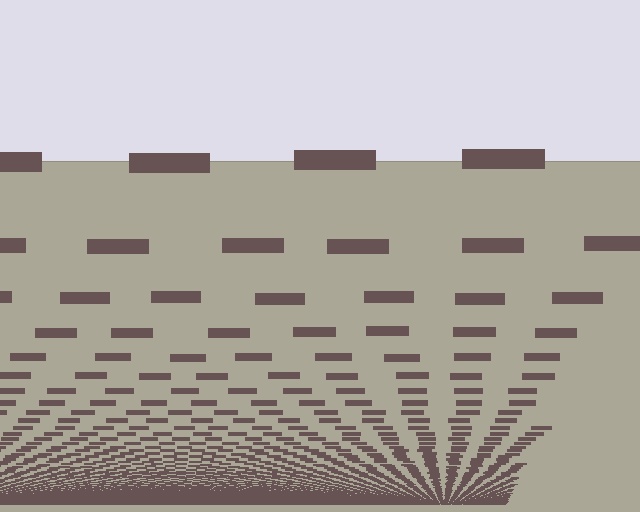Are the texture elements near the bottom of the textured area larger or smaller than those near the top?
Smaller. The gradient is inverted — elements near the bottom are smaller and denser.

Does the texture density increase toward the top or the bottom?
Density increases toward the bottom.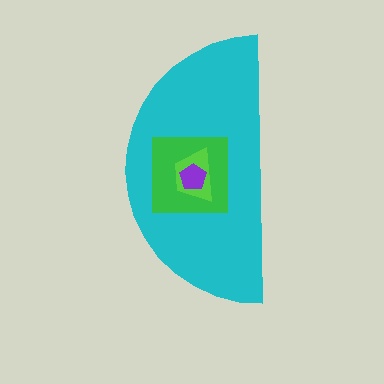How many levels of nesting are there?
4.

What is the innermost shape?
The purple pentagon.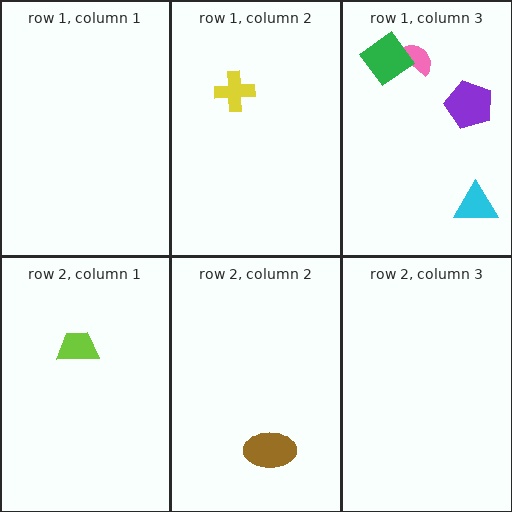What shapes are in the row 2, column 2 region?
The brown ellipse.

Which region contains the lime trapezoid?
The row 2, column 1 region.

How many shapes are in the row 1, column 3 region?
4.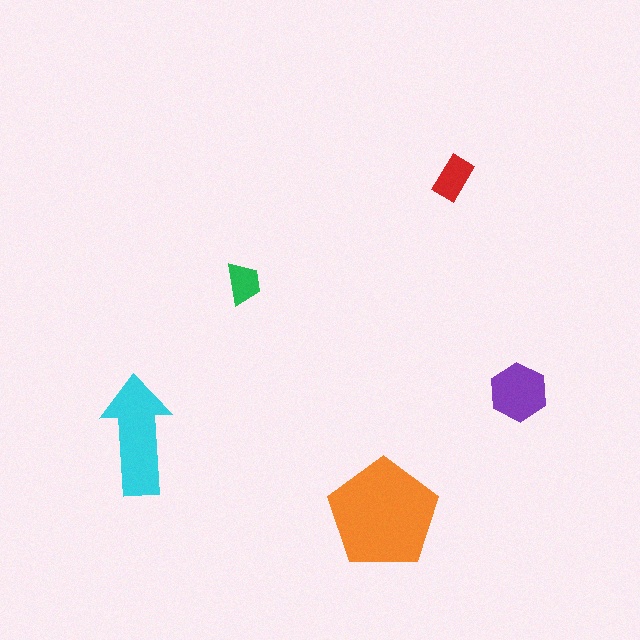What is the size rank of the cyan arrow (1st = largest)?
2nd.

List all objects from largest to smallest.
The orange pentagon, the cyan arrow, the purple hexagon, the red rectangle, the green trapezoid.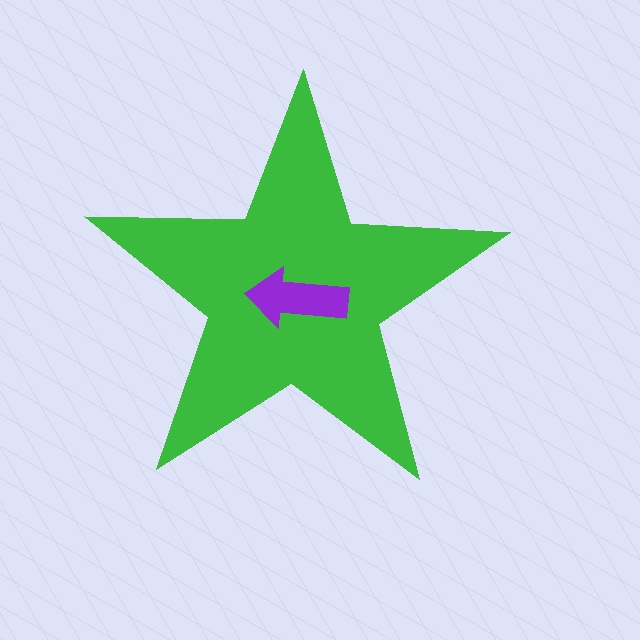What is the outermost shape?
The green star.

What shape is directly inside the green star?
The purple arrow.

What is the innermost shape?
The purple arrow.